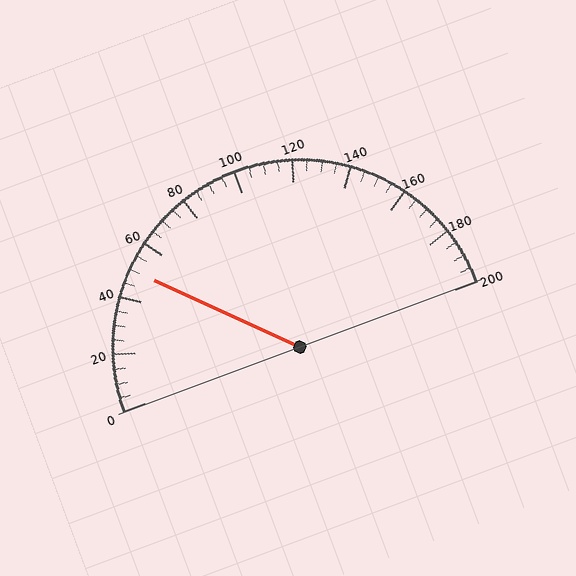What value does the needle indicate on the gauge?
The needle indicates approximately 50.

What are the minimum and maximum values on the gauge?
The gauge ranges from 0 to 200.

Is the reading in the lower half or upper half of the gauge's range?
The reading is in the lower half of the range (0 to 200).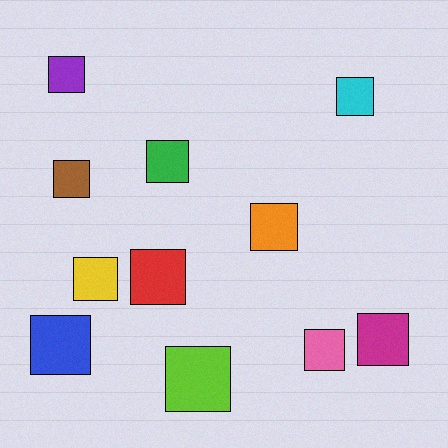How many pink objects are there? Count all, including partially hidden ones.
There is 1 pink object.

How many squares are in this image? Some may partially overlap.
There are 11 squares.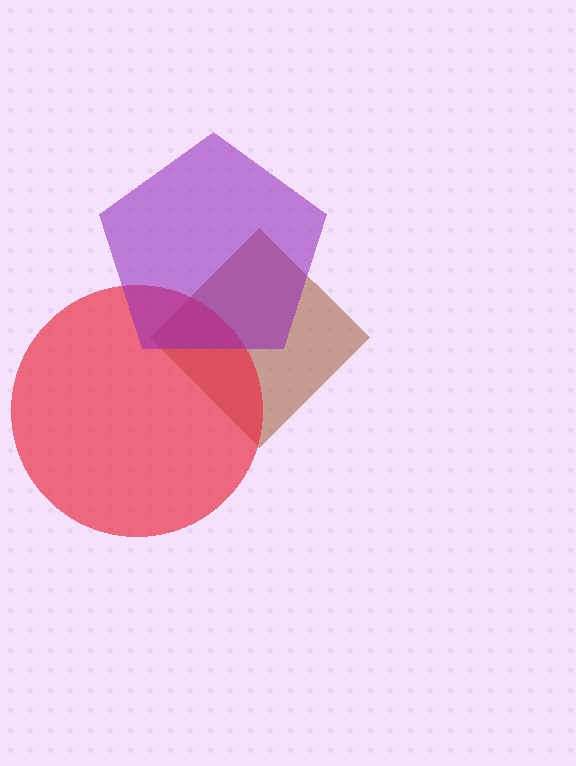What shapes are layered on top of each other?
The layered shapes are: a brown diamond, a red circle, a purple pentagon.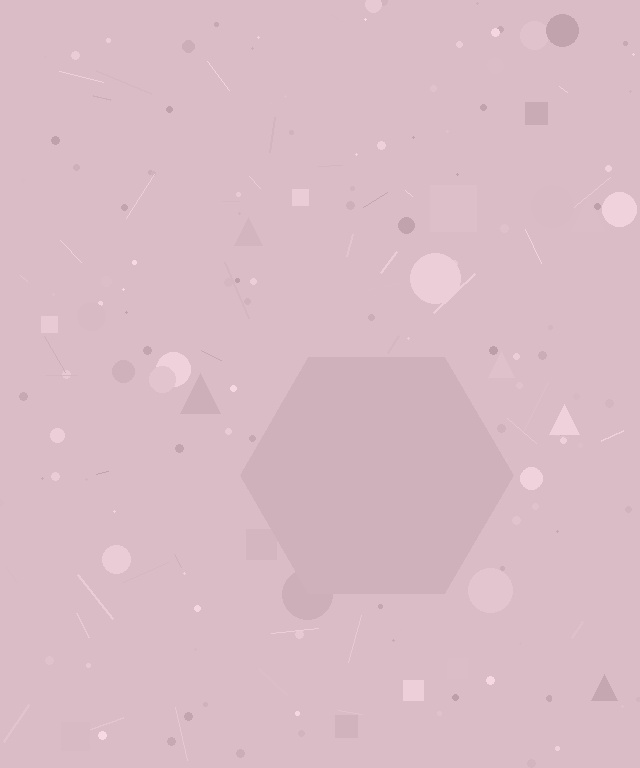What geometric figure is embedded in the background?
A hexagon is embedded in the background.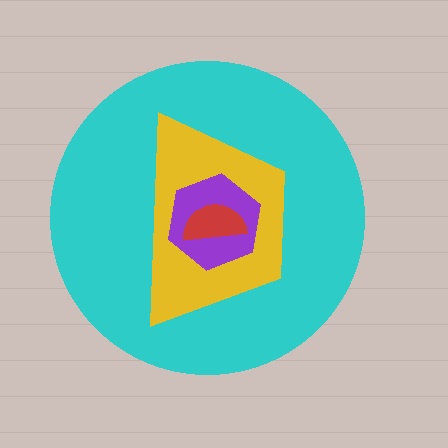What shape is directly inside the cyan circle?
The yellow trapezoid.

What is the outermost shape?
The cyan circle.